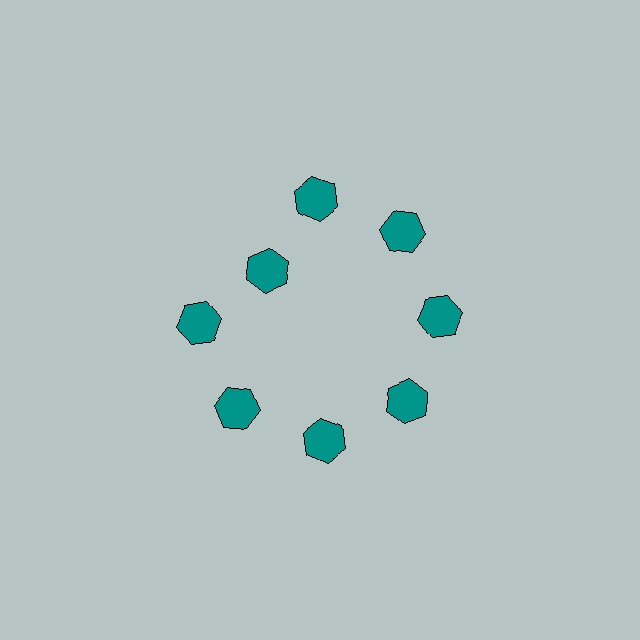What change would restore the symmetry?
The symmetry would be restored by moving it outward, back onto the ring so that all 8 hexagons sit at equal angles and equal distance from the center.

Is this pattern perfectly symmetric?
No. The 8 teal hexagons are arranged in a ring, but one element near the 10 o'clock position is pulled inward toward the center, breaking the 8-fold rotational symmetry.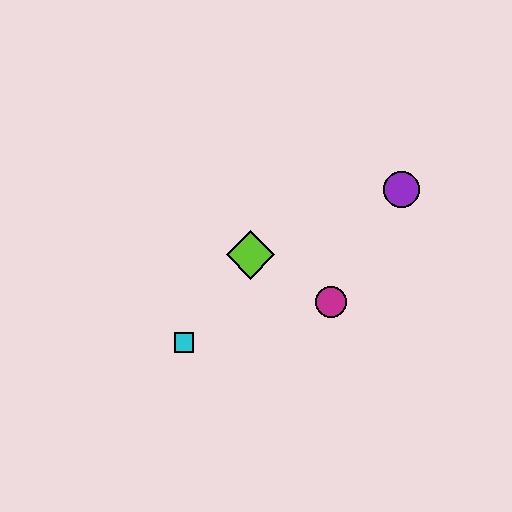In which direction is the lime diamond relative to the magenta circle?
The lime diamond is to the left of the magenta circle.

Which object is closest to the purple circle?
The magenta circle is closest to the purple circle.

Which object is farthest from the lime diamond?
The purple circle is farthest from the lime diamond.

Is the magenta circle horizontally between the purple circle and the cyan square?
Yes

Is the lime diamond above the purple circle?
No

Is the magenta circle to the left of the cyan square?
No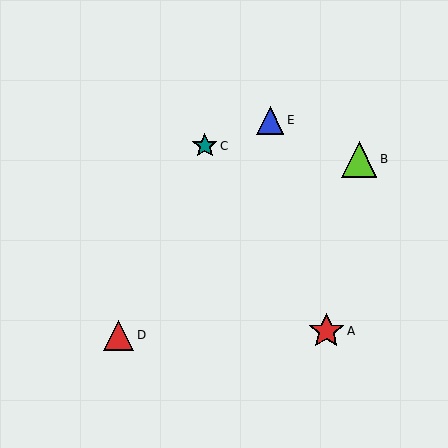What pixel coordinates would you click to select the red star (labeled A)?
Click at (326, 331) to select the red star A.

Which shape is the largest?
The red star (labeled A) is the largest.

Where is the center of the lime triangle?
The center of the lime triangle is at (359, 159).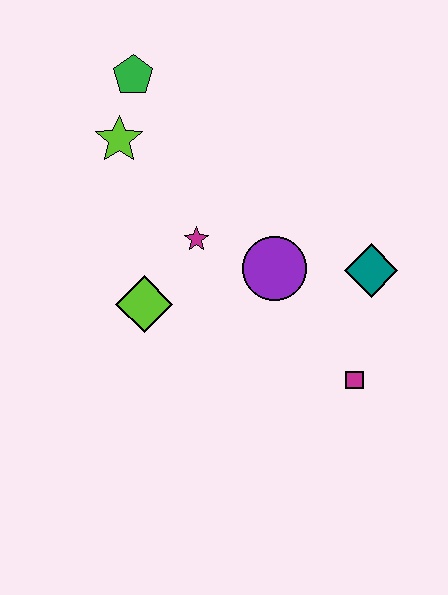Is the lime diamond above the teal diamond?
No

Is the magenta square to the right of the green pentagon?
Yes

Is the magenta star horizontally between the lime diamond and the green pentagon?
No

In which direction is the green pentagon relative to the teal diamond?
The green pentagon is to the left of the teal diamond.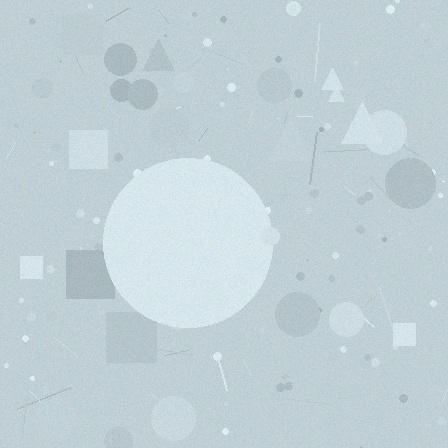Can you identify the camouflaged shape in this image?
The camouflaged shape is a circle.